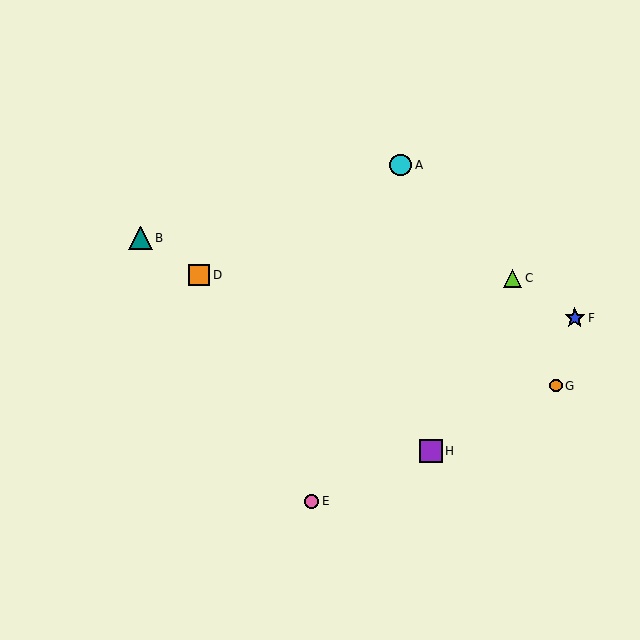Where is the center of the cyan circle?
The center of the cyan circle is at (401, 165).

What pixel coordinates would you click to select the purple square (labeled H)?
Click at (431, 451) to select the purple square H.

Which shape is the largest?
The teal triangle (labeled B) is the largest.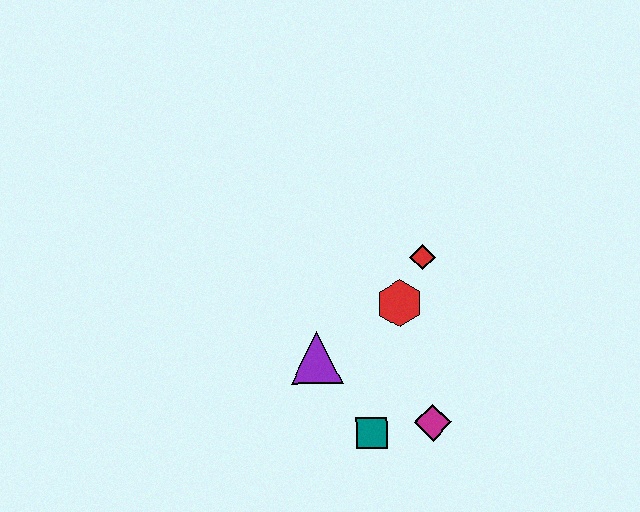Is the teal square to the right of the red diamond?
No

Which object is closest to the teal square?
The magenta diamond is closest to the teal square.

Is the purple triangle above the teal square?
Yes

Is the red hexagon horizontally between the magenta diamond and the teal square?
Yes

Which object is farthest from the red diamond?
The teal square is farthest from the red diamond.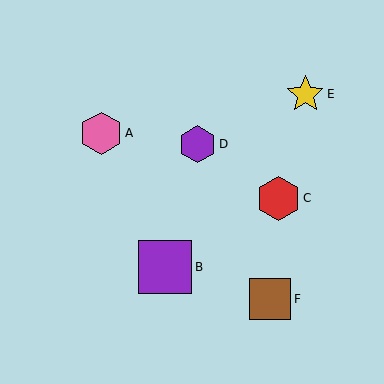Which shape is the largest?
The purple square (labeled B) is the largest.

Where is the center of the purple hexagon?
The center of the purple hexagon is at (197, 144).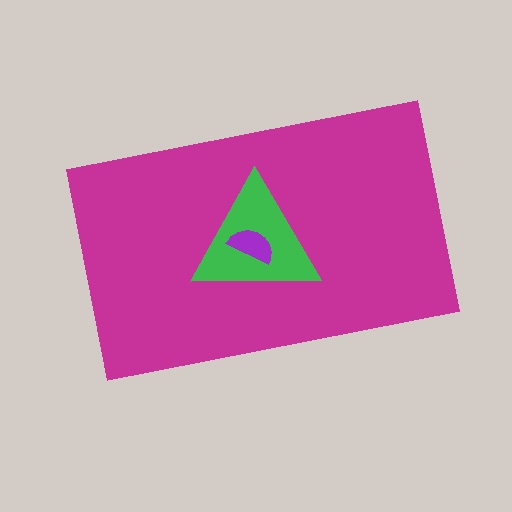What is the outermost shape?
The magenta rectangle.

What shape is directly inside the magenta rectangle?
The green triangle.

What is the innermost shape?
The purple semicircle.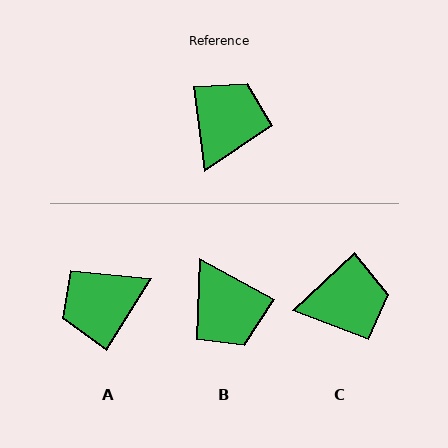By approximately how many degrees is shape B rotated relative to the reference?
Approximately 126 degrees clockwise.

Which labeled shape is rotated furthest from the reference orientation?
A, about 140 degrees away.